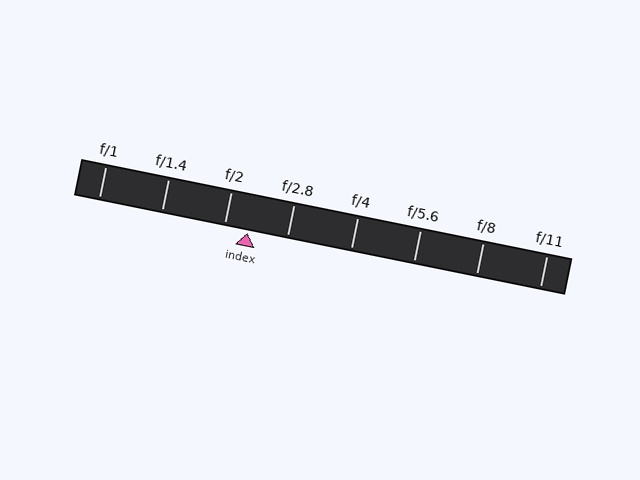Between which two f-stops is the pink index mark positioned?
The index mark is between f/2 and f/2.8.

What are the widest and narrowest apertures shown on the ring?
The widest aperture shown is f/1 and the narrowest is f/11.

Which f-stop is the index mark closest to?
The index mark is closest to f/2.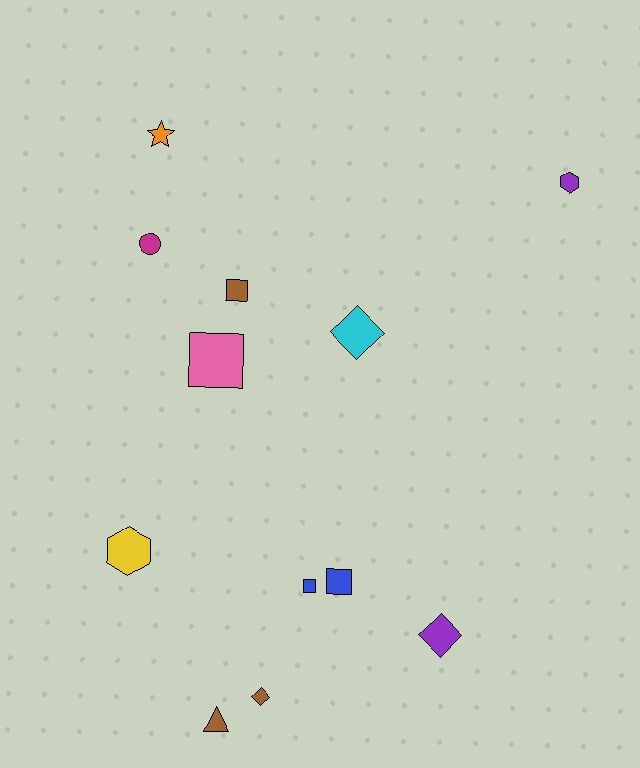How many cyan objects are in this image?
There is 1 cyan object.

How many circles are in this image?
There is 1 circle.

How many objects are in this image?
There are 12 objects.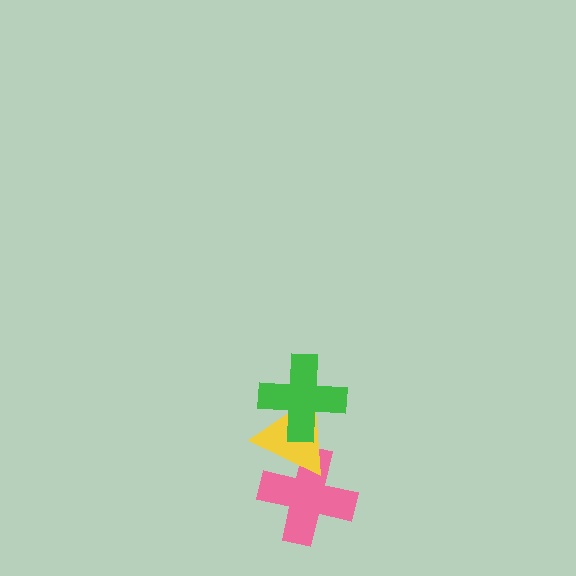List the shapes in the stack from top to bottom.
From top to bottom: the green cross, the yellow triangle, the pink cross.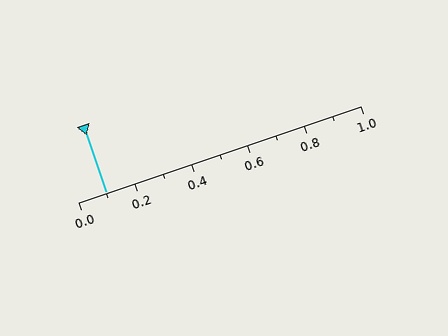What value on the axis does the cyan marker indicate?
The marker indicates approximately 0.1.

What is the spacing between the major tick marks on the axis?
The major ticks are spaced 0.2 apart.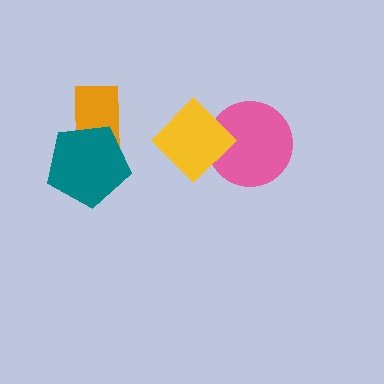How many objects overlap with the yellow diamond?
1 object overlaps with the yellow diamond.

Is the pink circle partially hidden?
Yes, it is partially covered by another shape.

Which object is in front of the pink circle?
The yellow diamond is in front of the pink circle.